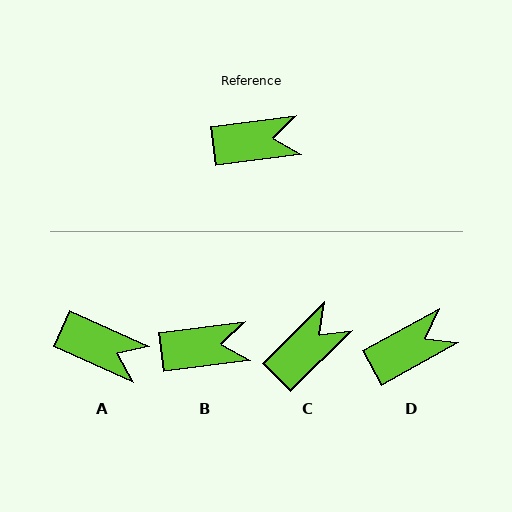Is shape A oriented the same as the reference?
No, it is off by about 31 degrees.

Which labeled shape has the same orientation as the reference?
B.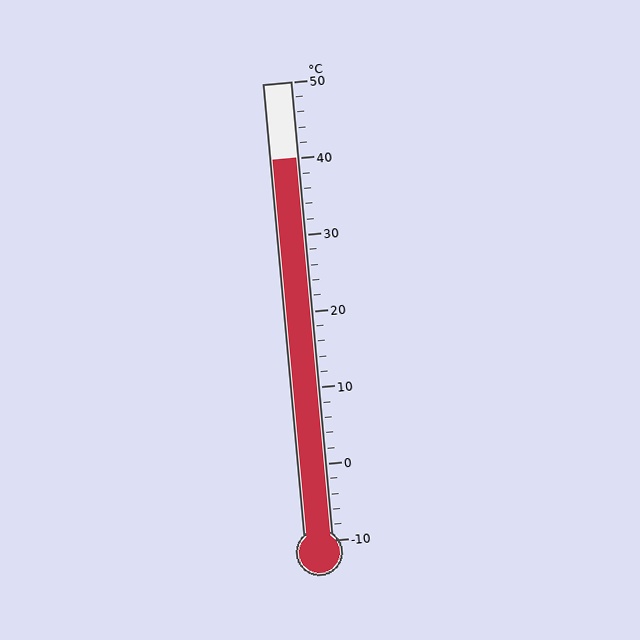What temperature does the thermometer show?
The thermometer shows approximately 40°C.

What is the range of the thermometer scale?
The thermometer scale ranges from -10°C to 50°C.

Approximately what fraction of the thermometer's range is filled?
The thermometer is filled to approximately 85% of its range.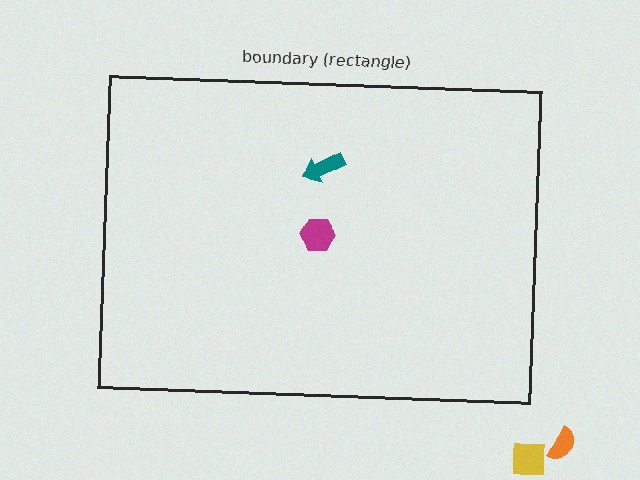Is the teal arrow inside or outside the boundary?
Inside.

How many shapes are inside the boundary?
2 inside, 2 outside.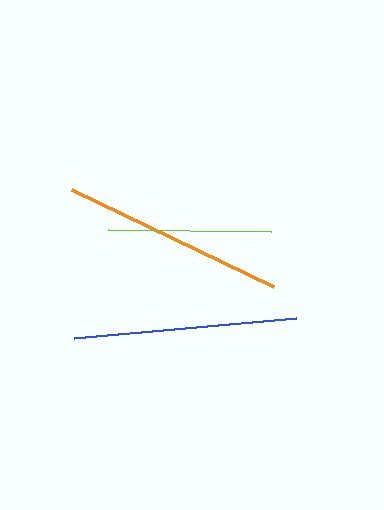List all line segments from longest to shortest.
From longest to shortest: orange, blue, lime.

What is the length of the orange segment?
The orange segment is approximately 224 pixels long.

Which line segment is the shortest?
The lime line is the shortest at approximately 162 pixels.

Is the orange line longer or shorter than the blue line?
The orange line is longer than the blue line.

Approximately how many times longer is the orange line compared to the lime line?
The orange line is approximately 1.4 times the length of the lime line.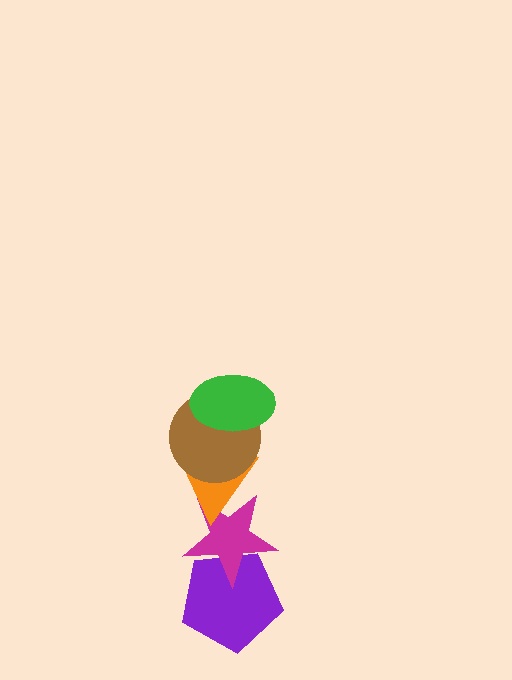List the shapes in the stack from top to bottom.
From top to bottom: the green ellipse, the brown circle, the orange triangle, the magenta star, the purple pentagon.